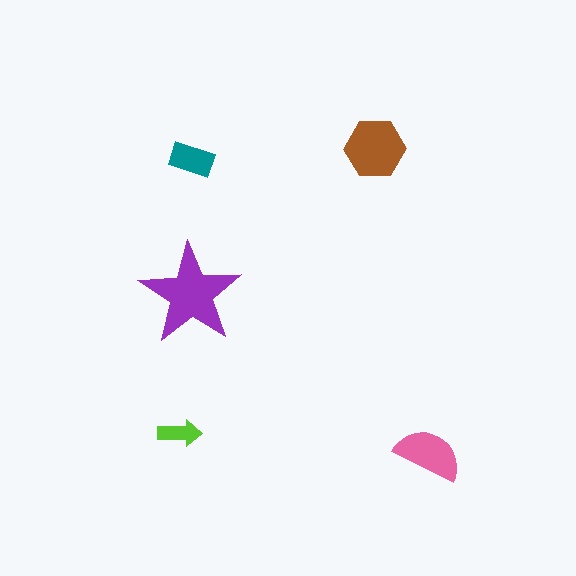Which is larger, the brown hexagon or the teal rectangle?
The brown hexagon.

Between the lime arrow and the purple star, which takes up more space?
The purple star.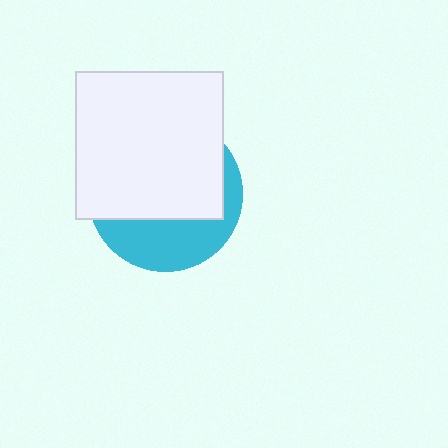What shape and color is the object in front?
The object in front is a white square.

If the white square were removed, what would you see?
You would see the complete cyan circle.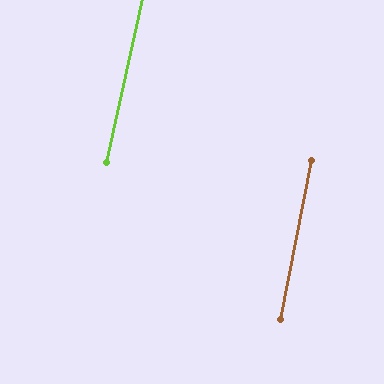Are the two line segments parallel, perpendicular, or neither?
Parallel — their directions differ by only 1.2°.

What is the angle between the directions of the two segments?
Approximately 1 degree.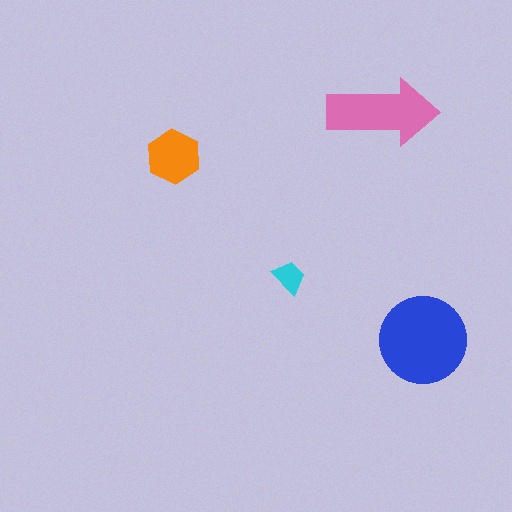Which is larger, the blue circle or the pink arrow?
The blue circle.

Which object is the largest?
The blue circle.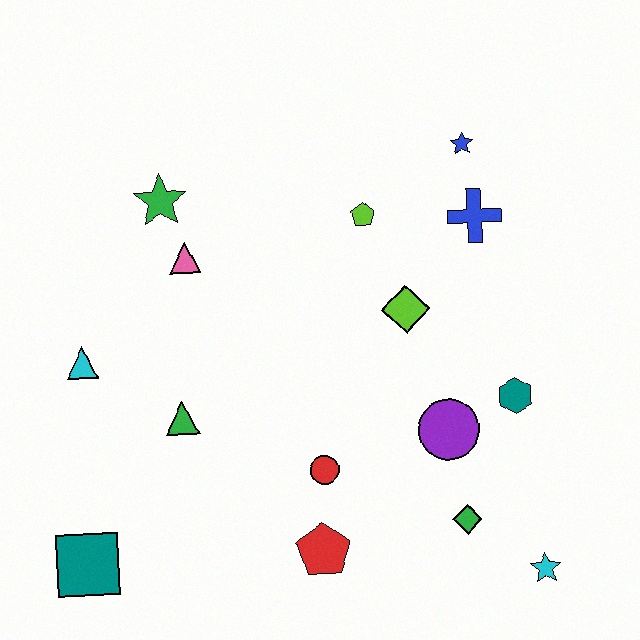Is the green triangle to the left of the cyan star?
Yes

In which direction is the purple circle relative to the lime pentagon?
The purple circle is below the lime pentagon.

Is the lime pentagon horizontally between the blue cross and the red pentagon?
Yes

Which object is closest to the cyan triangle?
The green triangle is closest to the cyan triangle.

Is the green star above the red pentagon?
Yes